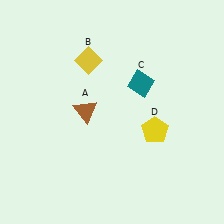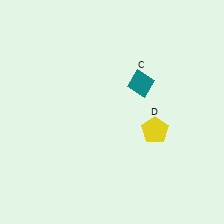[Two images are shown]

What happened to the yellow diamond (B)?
The yellow diamond (B) was removed in Image 2. It was in the top-left area of Image 1.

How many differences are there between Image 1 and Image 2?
There are 2 differences between the two images.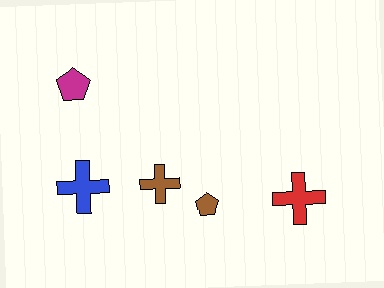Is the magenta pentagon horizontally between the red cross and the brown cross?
No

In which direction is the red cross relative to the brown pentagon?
The red cross is to the right of the brown pentagon.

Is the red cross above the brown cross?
No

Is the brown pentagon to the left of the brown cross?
No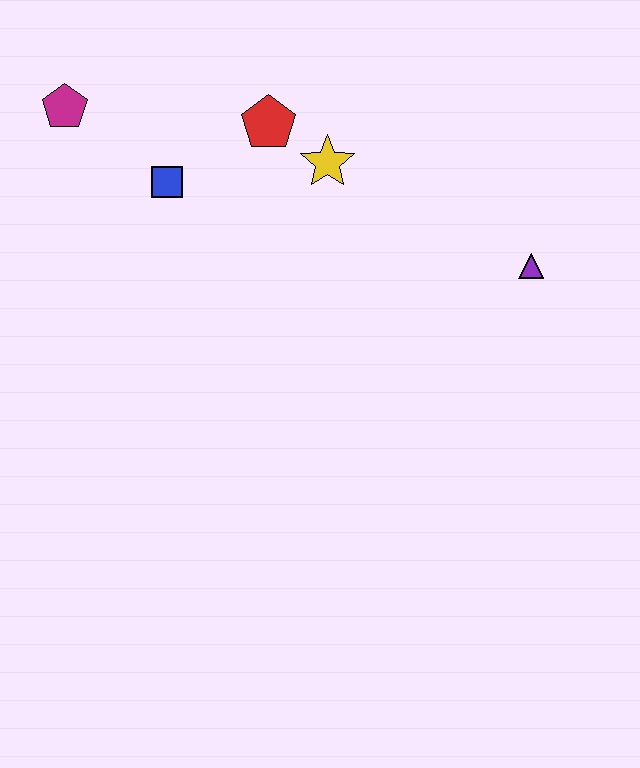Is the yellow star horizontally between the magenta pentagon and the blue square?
No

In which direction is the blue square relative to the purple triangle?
The blue square is to the left of the purple triangle.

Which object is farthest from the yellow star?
The magenta pentagon is farthest from the yellow star.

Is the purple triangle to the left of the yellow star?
No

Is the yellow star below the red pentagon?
Yes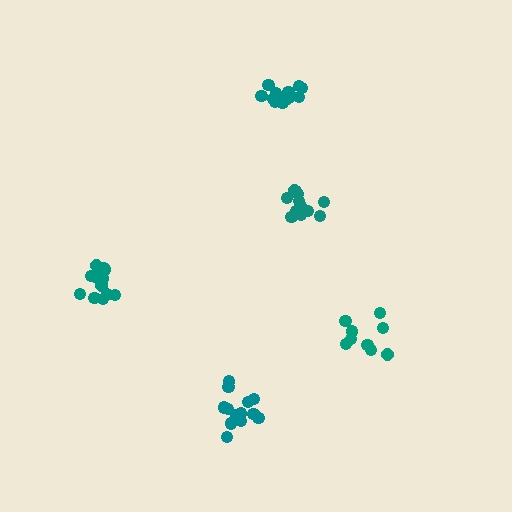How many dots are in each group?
Group 1: 9 dots, Group 2: 12 dots, Group 3: 13 dots, Group 4: 13 dots, Group 5: 15 dots (62 total).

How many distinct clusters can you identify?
There are 5 distinct clusters.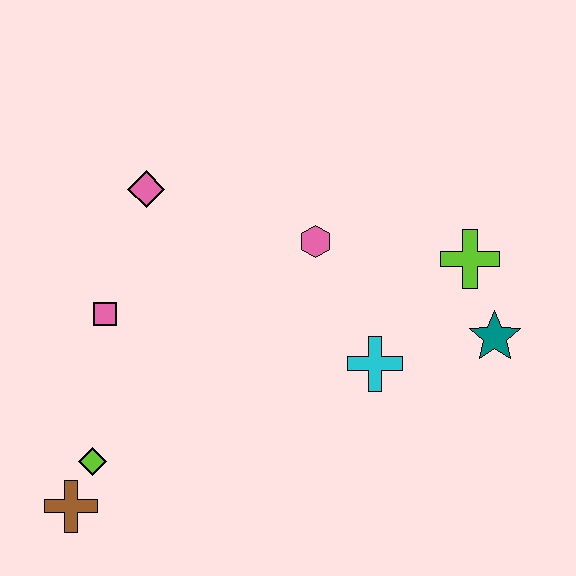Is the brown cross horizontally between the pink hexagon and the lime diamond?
No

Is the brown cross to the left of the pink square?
Yes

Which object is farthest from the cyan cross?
The brown cross is farthest from the cyan cross.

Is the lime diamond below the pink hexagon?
Yes